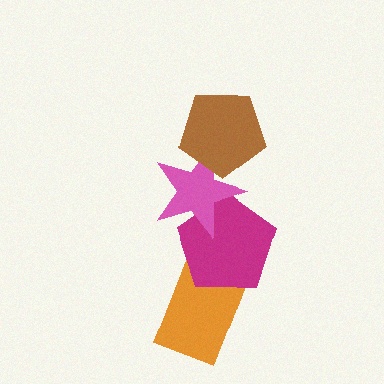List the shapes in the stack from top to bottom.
From top to bottom: the brown pentagon, the pink star, the magenta pentagon, the orange rectangle.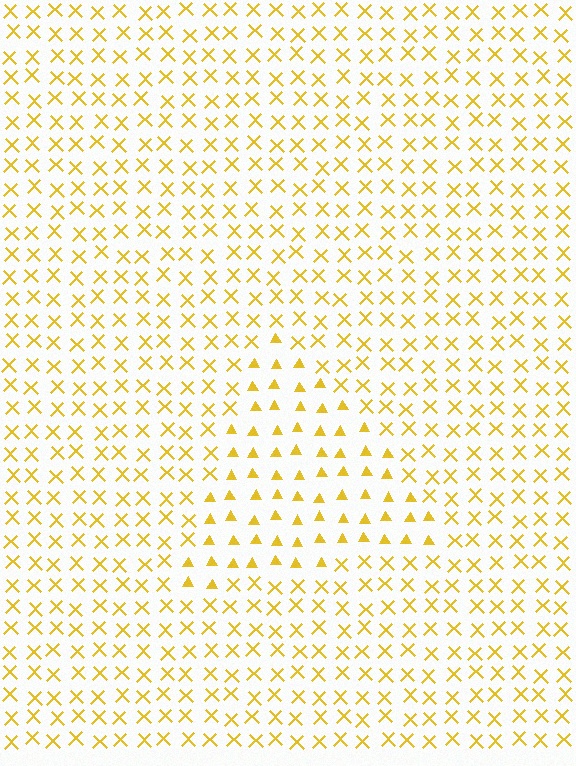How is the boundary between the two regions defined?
The boundary is defined by a change in element shape: triangles inside vs. X marks outside. All elements share the same color and spacing.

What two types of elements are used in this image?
The image uses triangles inside the triangle region and X marks outside it.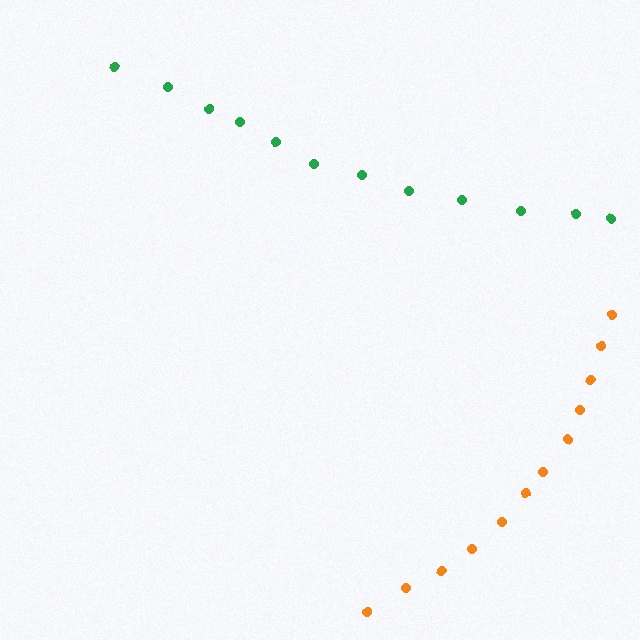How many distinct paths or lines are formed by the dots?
There are 2 distinct paths.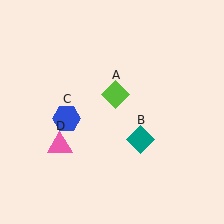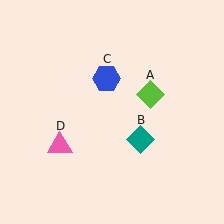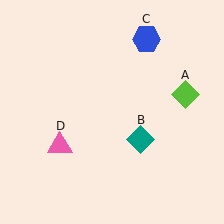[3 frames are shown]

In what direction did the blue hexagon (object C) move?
The blue hexagon (object C) moved up and to the right.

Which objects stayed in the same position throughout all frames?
Teal diamond (object B) and pink triangle (object D) remained stationary.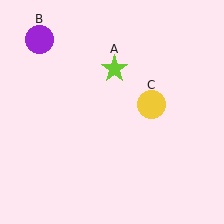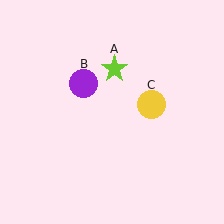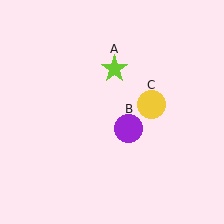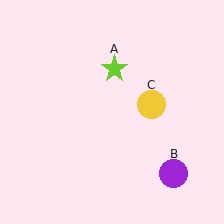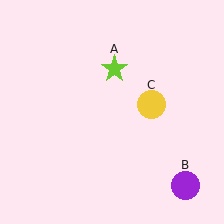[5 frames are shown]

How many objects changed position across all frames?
1 object changed position: purple circle (object B).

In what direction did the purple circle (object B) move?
The purple circle (object B) moved down and to the right.